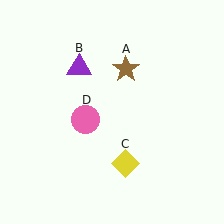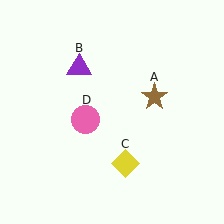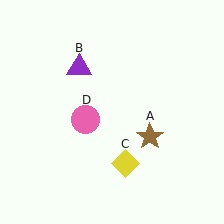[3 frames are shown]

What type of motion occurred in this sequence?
The brown star (object A) rotated clockwise around the center of the scene.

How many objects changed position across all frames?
1 object changed position: brown star (object A).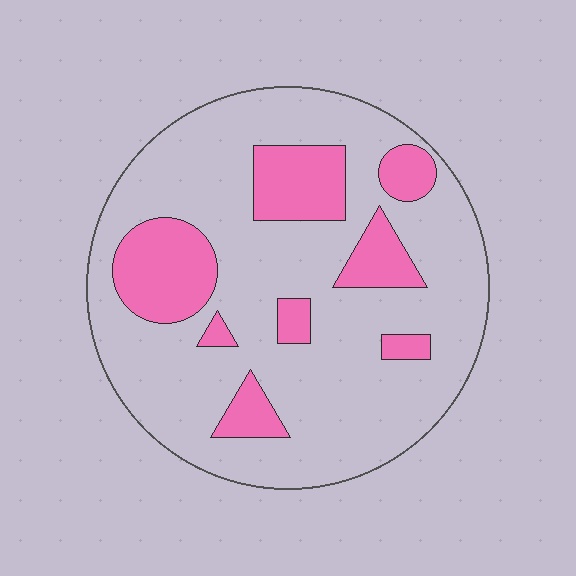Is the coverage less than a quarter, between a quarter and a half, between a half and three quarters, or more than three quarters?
Less than a quarter.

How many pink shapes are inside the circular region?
8.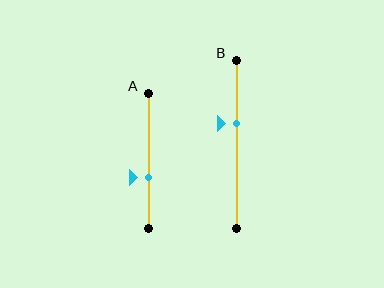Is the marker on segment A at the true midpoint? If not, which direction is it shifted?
No, the marker on segment A is shifted downward by about 13% of the segment length.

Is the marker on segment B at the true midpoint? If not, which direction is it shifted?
No, the marker on segment B is shifted upward by about 12% of the segment length.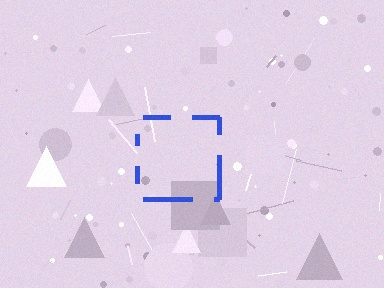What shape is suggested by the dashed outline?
The dashed outline suggests a square.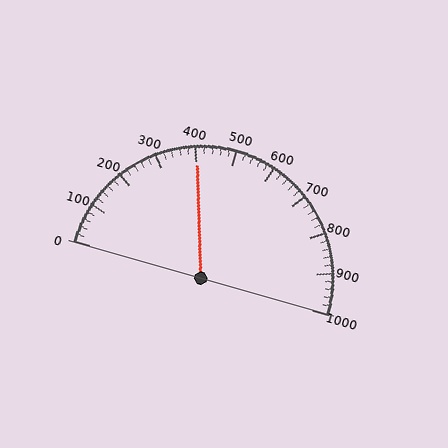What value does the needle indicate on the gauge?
The needle indicates approximately 400.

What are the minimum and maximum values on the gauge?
The gauge ranges from 0 to 1000.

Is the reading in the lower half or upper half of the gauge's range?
The reading is in the lower half of the range (0 to 1000).